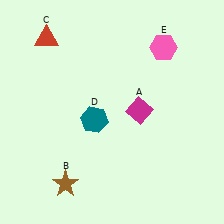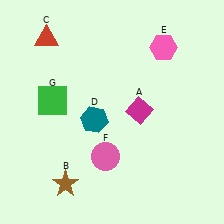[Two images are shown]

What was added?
A pink circle (F), a green square (G) were added in Image 2.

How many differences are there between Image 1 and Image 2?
There are 2 differences between the two images.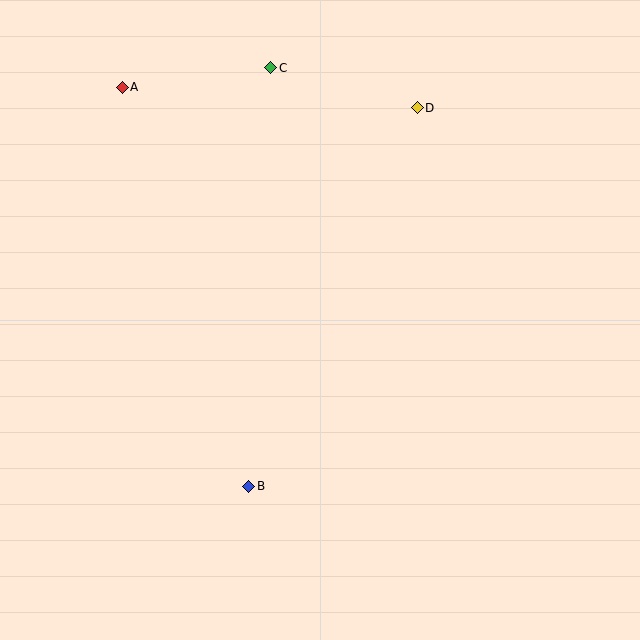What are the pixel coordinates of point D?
Point D is at (417, 108).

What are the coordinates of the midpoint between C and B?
The midpoint between C and B is at (260, 277).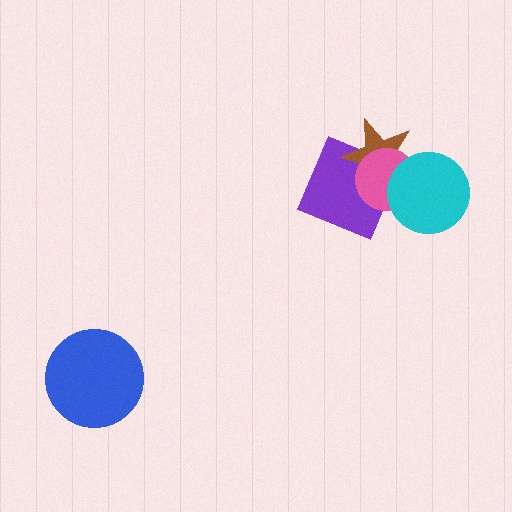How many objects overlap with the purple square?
2 objects overlap with the purple square.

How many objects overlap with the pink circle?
3 objects overlap with the pink circle.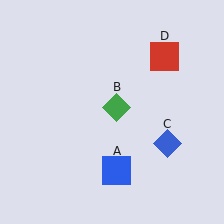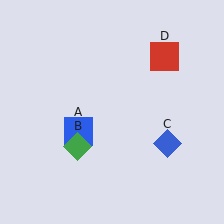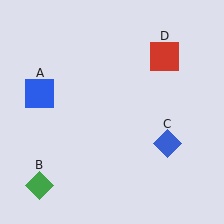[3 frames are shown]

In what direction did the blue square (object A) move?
The blue square (object A) moved up and to the left.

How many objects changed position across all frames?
2 objects changed position: blue square (object A), green diamond (object B).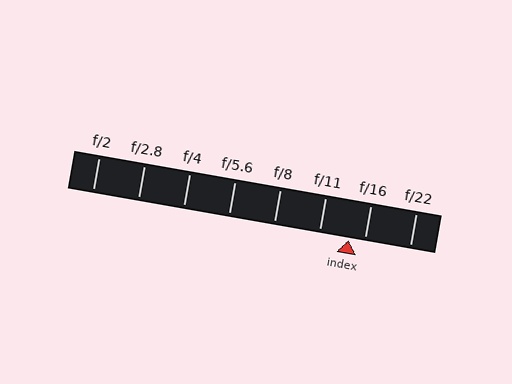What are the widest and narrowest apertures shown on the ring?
The widest aperture shown is f/2 and the narrowest is f/22.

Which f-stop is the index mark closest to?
The index mark is closest to f/16.